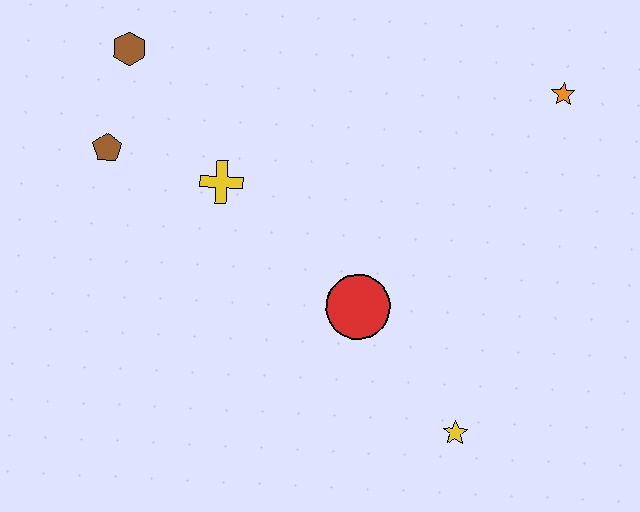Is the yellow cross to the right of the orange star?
No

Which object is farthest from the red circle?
The brown hexagon is farthest from the red circle.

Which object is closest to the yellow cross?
The brown pentagon is closest to the yellow cross.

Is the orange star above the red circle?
Yes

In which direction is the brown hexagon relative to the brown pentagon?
The brown hexagon is above the brown pentagon.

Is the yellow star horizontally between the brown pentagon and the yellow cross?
No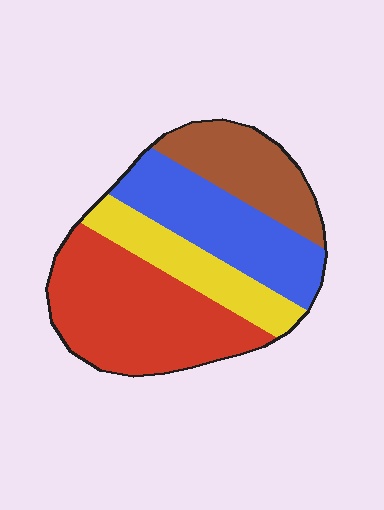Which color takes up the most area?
Red, at roughly 40%.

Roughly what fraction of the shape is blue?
Blue covers about 25% of the shape.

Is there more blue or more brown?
Blue.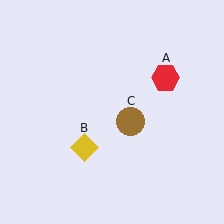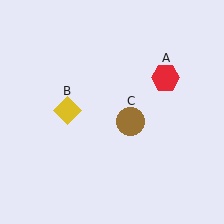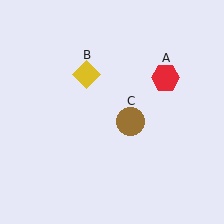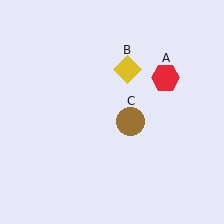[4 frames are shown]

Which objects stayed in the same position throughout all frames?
Red hexagon (object A) and brown circle (object C) remained stationary.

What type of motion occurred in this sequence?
The yellow diamond (object B) rotated clockwise around the center of the scene.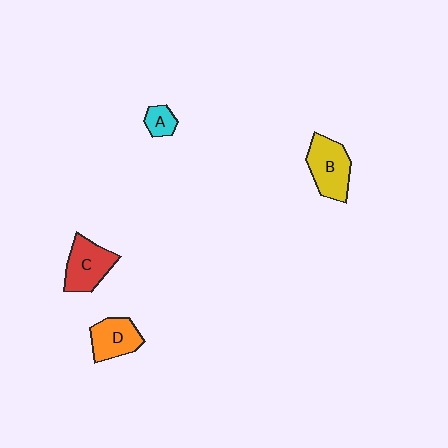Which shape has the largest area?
Shape B (yellow).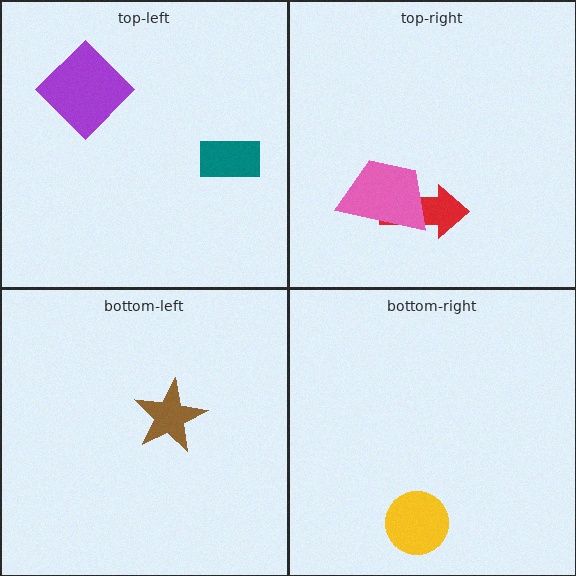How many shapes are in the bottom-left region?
1.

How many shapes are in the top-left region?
2.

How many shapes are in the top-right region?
2.